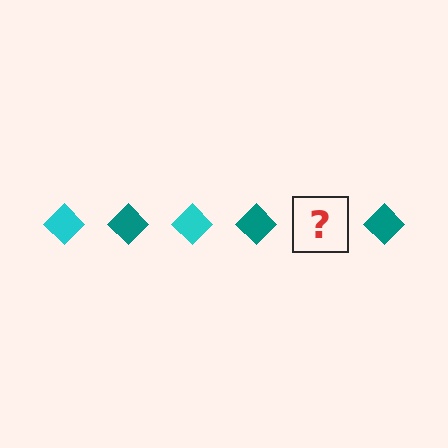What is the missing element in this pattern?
The missing element is a cyan diamond.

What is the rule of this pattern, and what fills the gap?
The rule is that the pattern cycles through cyan, teal diamonds. The gap should be filled with a cyan diamond.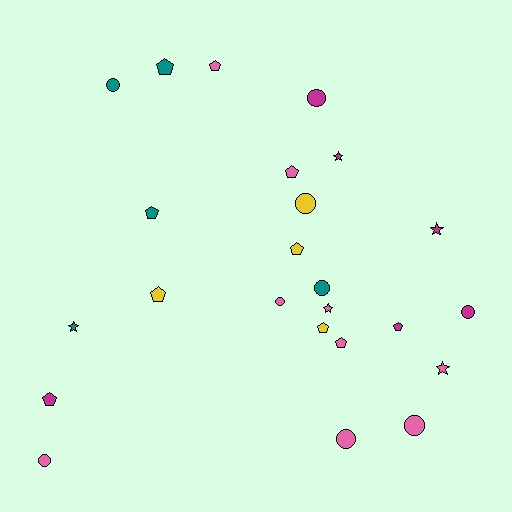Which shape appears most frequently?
Pentagon, with 10 objects.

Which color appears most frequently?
Pink, with 9 objects.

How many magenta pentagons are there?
There are 2 magenta pentagons.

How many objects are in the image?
There are 24 objects.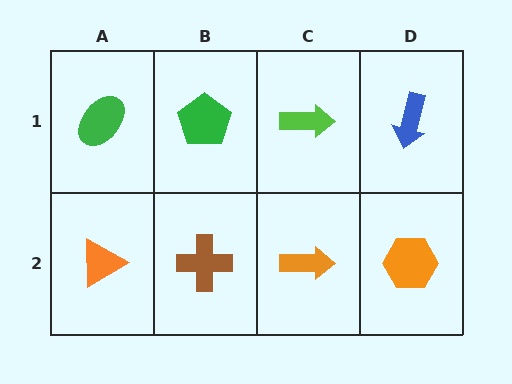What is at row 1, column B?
A green pentagon.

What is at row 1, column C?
A lime arrow.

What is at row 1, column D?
A blue arrow.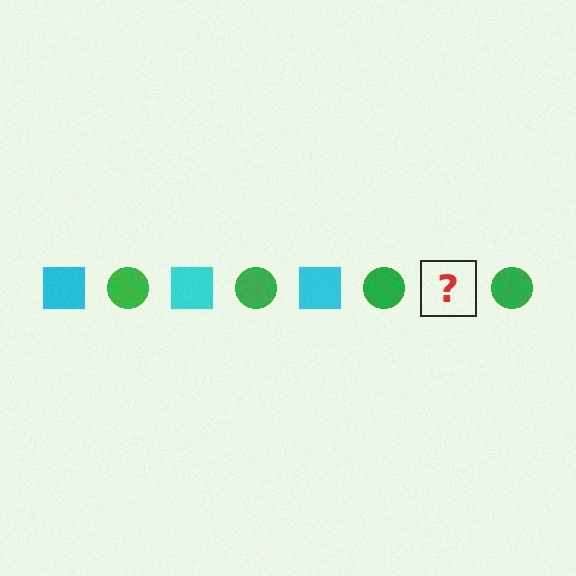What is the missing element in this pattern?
The missing element is a cyan square.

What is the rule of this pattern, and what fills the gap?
The rule is that the pattern alternates between cyan square and green circle. The gap should be filled with a cyan square.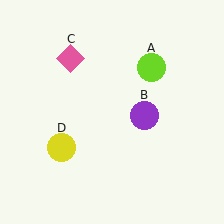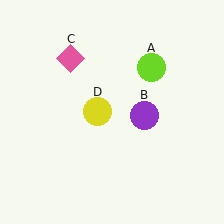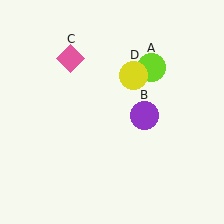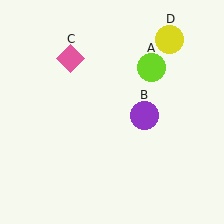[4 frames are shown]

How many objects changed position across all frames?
1 object changed position: yellow circle (object D).